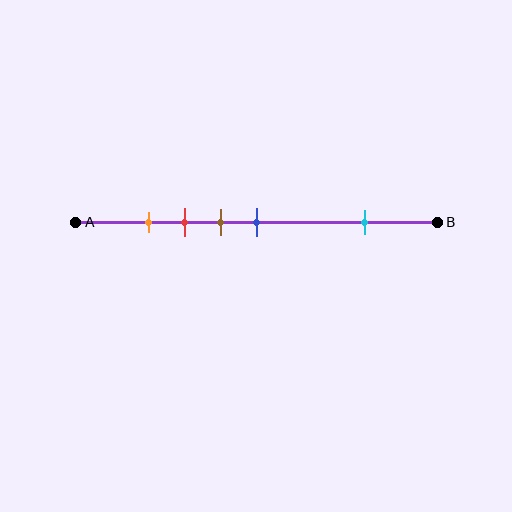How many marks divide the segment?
There are 5 marks dividing the segment.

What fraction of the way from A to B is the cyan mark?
The cyan mark is approximately 80% (0.8) of the way from A to B.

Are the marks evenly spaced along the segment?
No, the marks are not evenly spaced.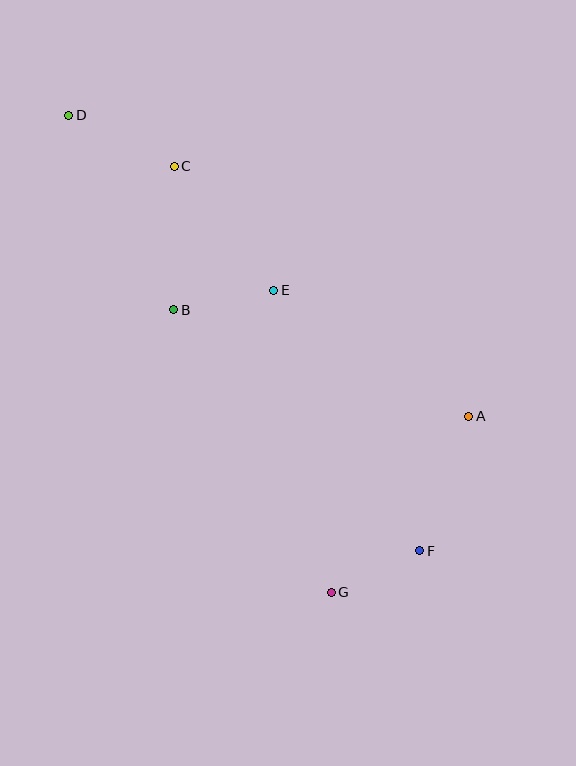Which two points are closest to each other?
Points F and G are closest to each other.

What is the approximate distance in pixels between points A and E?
The distance between A and E is approximately 232 pixels.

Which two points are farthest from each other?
Points D and F are farthest from each other.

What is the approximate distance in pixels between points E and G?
The distance between E and G is approximately 307 pixels.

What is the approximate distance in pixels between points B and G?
The distance between B and G is approximately 323 pixels.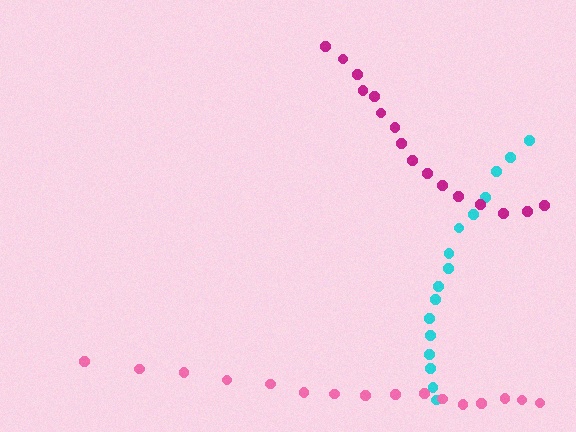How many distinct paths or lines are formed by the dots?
There are 3 distinct paths.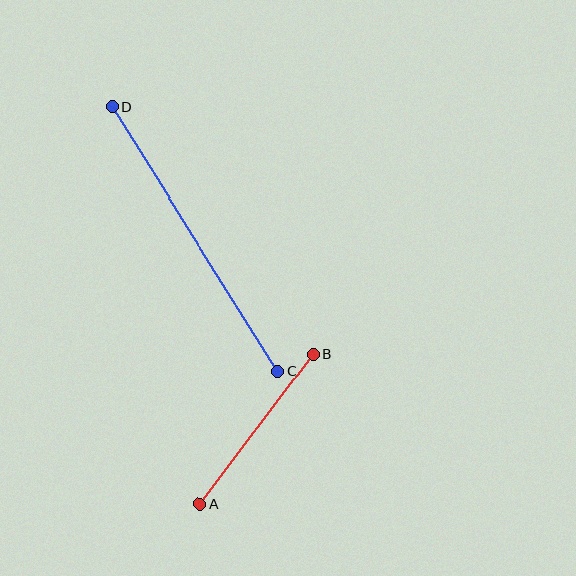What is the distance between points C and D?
The distance is approximately 311 pixels.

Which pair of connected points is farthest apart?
Points C and D are farthest apart.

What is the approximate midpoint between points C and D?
The midpoint is at approximately (195, 239) pixels.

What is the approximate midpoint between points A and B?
The midpoint is at approximately (256, 429) pixels.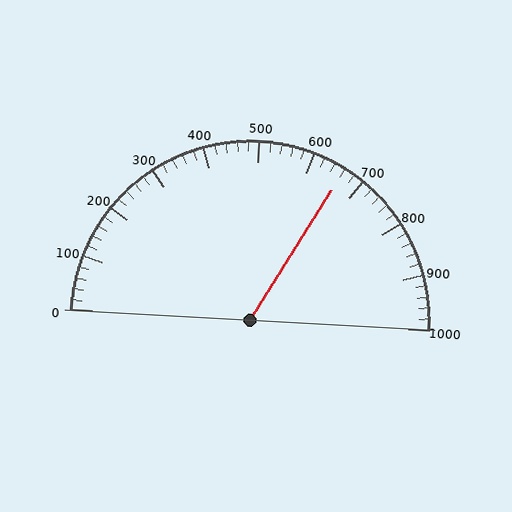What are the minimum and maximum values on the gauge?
The gauge ranges from 0 to 1000.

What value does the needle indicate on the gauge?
The needle indicates approximately 660.